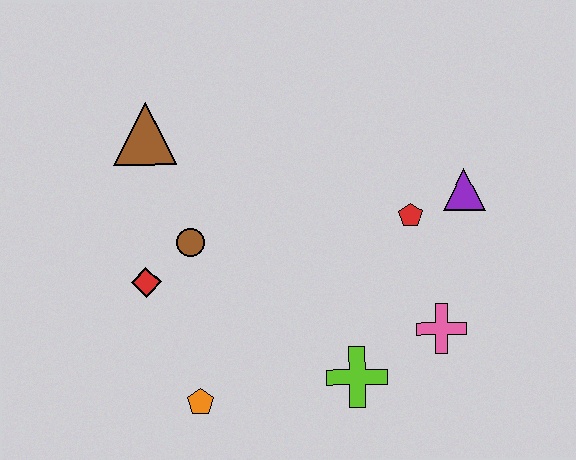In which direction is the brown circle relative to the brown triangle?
The brown circle is below the brown triangle.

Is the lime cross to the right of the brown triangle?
Yes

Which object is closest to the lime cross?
The pink cross is closest to the lime cross.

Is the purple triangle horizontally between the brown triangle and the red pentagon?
No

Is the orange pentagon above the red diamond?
No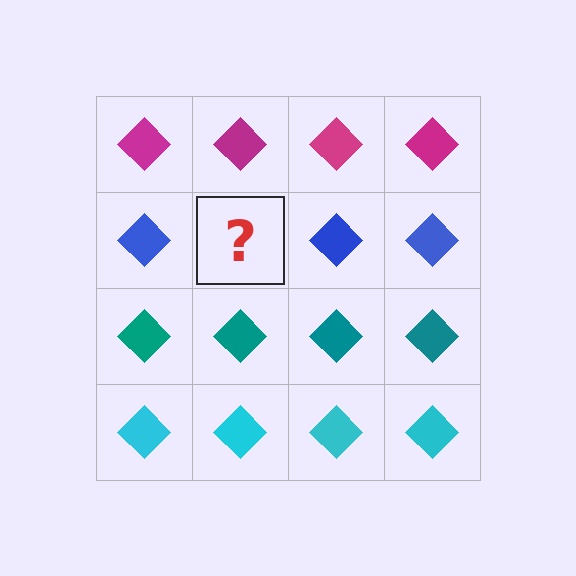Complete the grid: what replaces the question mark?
The question mark should be replaced with a blue diamond.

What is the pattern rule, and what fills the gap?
The rule is that each row has a consistent color. The gap should be filled with a blue diamond.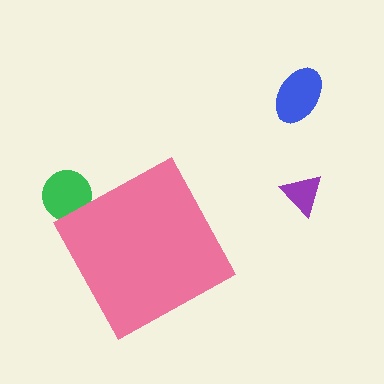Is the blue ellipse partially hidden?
No, the blue ellipse is fully visible.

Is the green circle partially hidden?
Yes, the green circle is partially hidden behind the pink diamond.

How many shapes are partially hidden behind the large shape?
1 shape is partially hidden.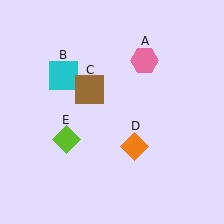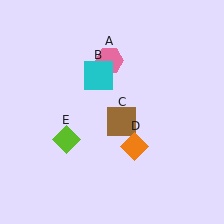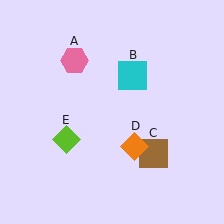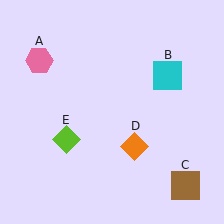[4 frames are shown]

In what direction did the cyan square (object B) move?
The cyan square (object B) moved right.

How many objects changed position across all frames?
3 objects changed position: pink hexagon (object A), cyan square (object B), brown square (object C).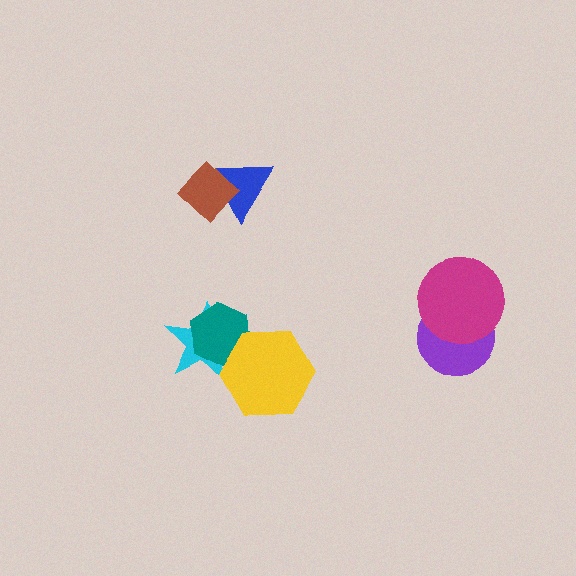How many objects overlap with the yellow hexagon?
2 objects overlap with the yellow hexagon.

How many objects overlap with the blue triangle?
1 object overlaps with the blue triangle.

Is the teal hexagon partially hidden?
Yes, it is partially covered by another shape.